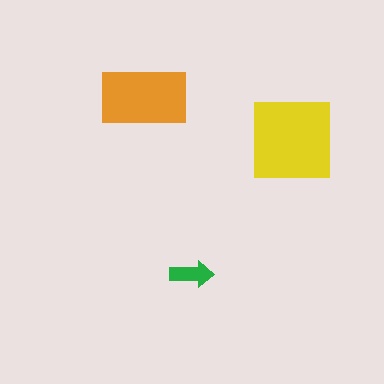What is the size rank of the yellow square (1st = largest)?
1st.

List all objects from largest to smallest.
The yellow square, the orange rectangle, the green arrow.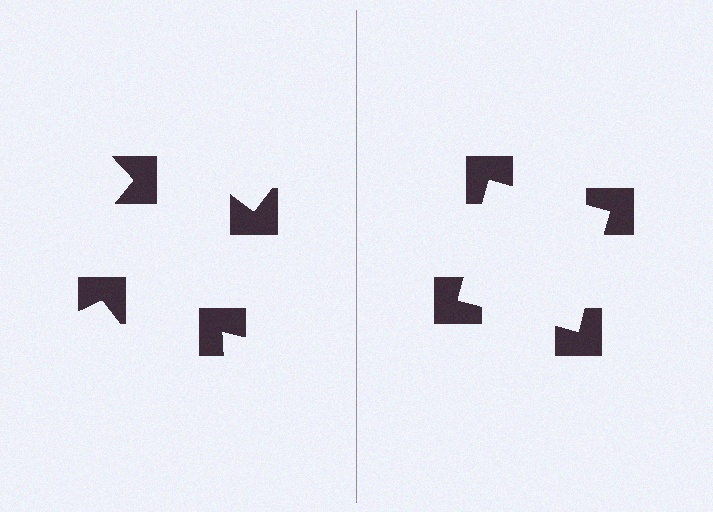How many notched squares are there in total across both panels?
8 — 4 on each side.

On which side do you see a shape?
An illusory square appears on the right side. On the left side the wedge cuts are rotated, so no coherent shape forms.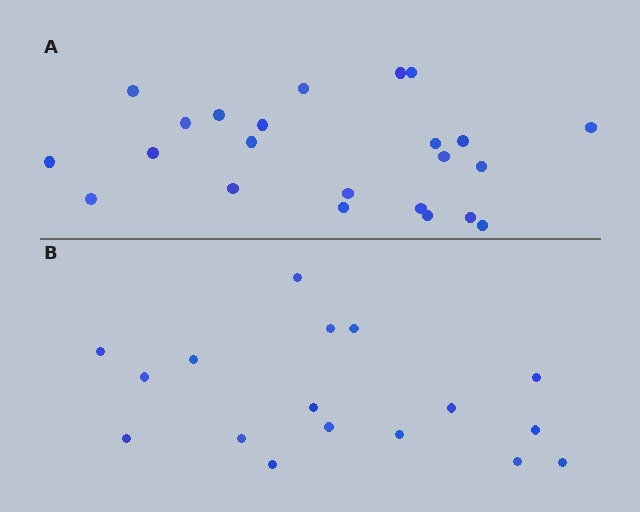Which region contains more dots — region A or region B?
Region A (the top region) has more dots.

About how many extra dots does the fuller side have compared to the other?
Region A has about 6 more dots than region B.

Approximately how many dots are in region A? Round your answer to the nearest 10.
About 20 dots. (The exact count is 23, which rounds to 20.)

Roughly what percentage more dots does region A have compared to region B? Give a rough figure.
About 35% more.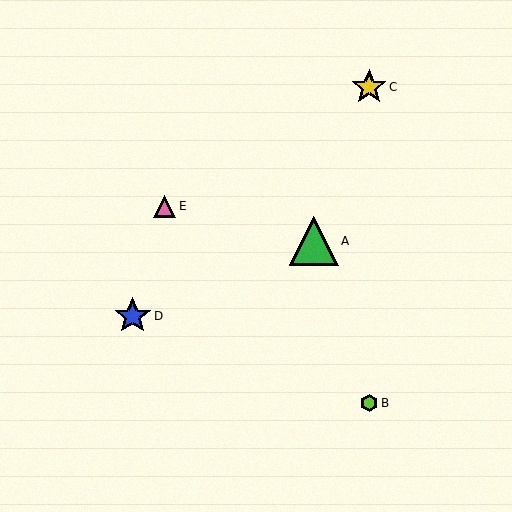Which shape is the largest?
The green triangle (labeled A) is the largest.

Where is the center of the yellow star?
The center of the yellow star is at (369, 87).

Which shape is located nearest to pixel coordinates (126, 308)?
The blue star (labeled D) at (133, 316) is nearest to that location.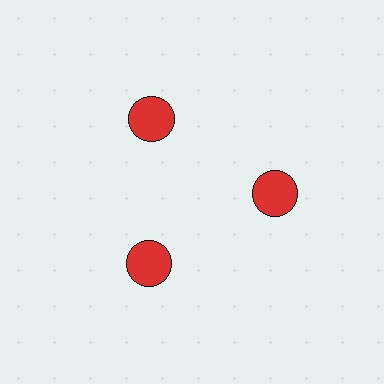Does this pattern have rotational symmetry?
Yes, this pattern has 3-fold rotational symmetry. It looks the same after rotating 120 degrees around the center.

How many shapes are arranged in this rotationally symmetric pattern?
There are 3 shapes, arranged in 3 groups of 1.